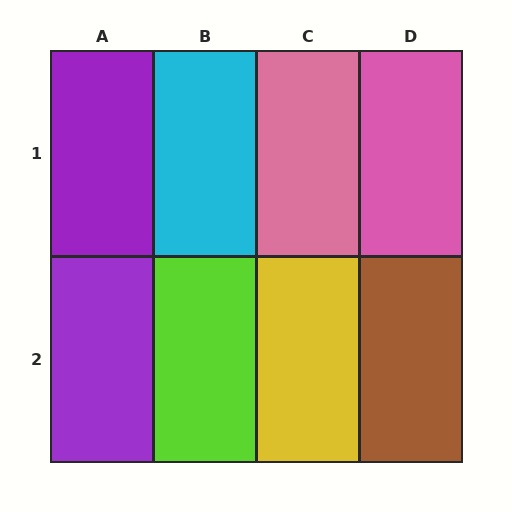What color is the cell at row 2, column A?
Purple.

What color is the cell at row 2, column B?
Lime.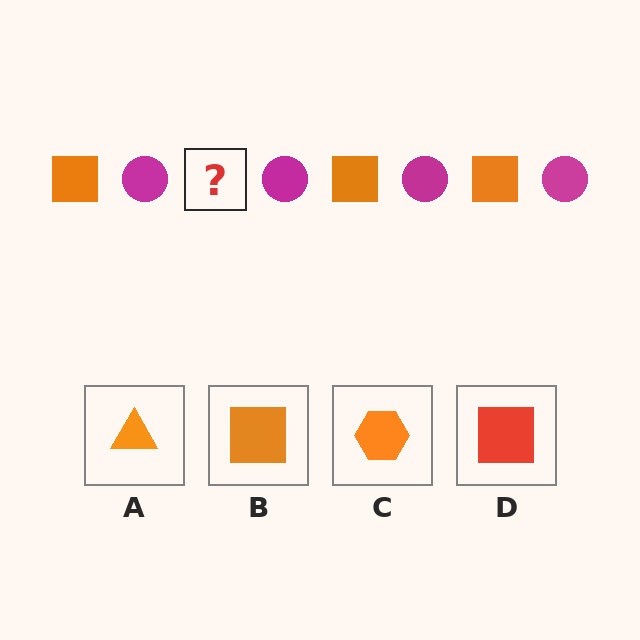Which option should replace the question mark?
Option B.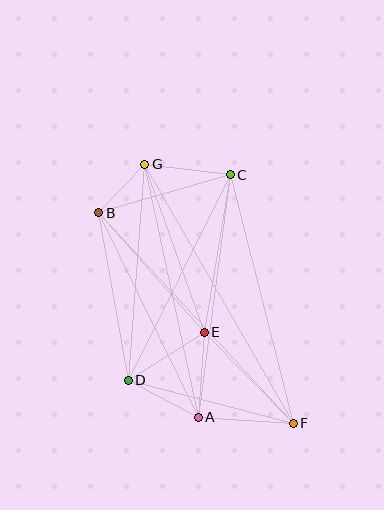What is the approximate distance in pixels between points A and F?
The distance between A and F is approximately 95 pixels.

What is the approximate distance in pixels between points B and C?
The distance between B and C is approximately 137 pixels.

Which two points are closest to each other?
Points B and G are closest to each other.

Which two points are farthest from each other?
Points F and G are farthest from each other.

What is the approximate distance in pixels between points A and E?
The distance between A and E is approximately 85 pixels.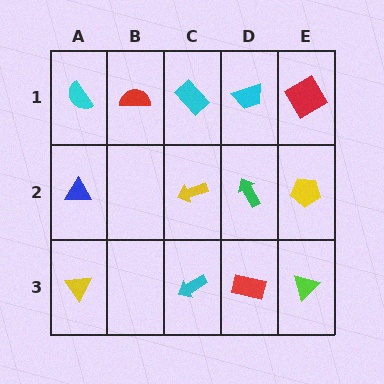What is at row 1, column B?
A red semicircle.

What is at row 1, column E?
A red diamond.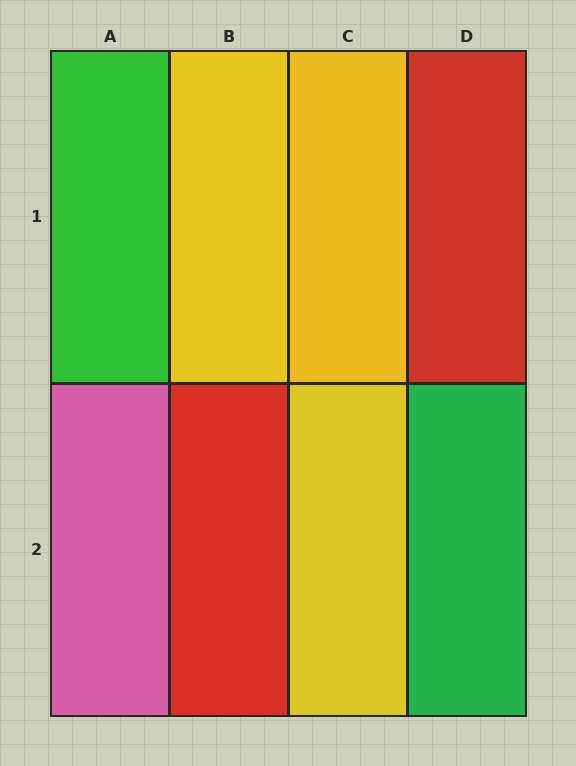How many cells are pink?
1 cell is pink.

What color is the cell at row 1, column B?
Yellow.